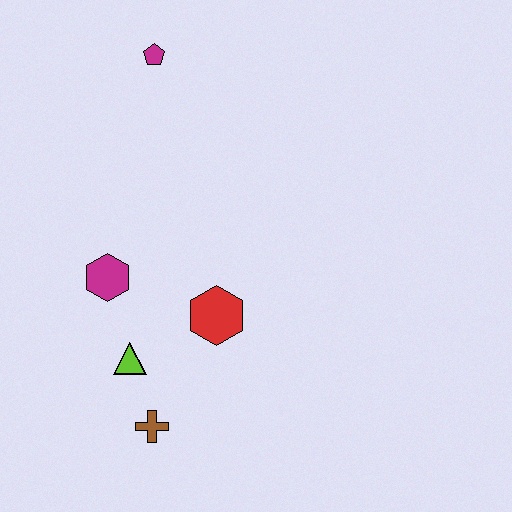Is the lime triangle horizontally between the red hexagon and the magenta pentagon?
No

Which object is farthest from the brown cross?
The magenta pentagon is farthest from the brown cross.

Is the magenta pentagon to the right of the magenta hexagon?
Yes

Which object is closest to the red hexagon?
The lime triangle is closest to the red hexagon.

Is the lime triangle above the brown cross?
Yes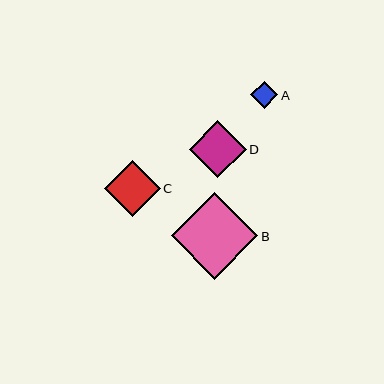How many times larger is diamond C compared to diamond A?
Diamond C is approximately 2.1 times the size of diamond A.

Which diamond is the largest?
Diamond B is the largest with a size of approximately 86 pixels.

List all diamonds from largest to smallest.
From largest to smallest: B, D, C, A.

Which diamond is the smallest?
Diamond A is the smallest with a size of approximately 27 pixels.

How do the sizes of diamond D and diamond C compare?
Diamond D and diamond C are approximately the same size.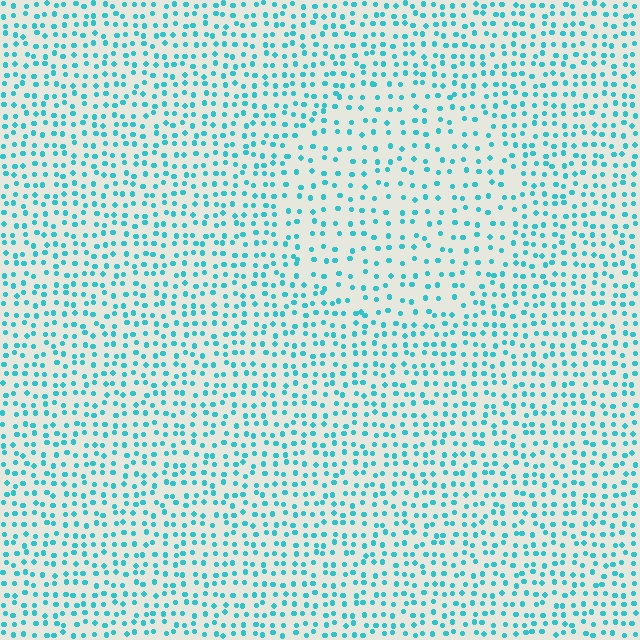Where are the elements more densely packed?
The elements are more densely packed outside the circle boundary.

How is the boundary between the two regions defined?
The boundary is defined by a change in element density (approximately 1.6x ratio). All elements are the same color, size, and shape.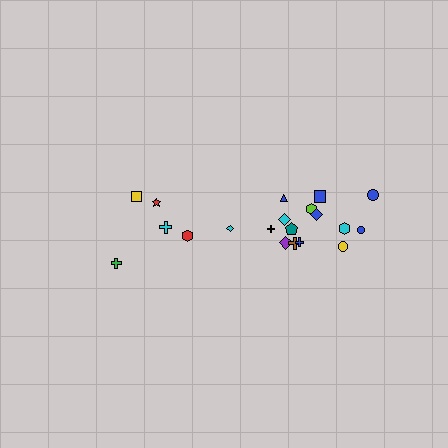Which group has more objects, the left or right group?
The right group.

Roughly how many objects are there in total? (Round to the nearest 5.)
Roughly 20 objects in total.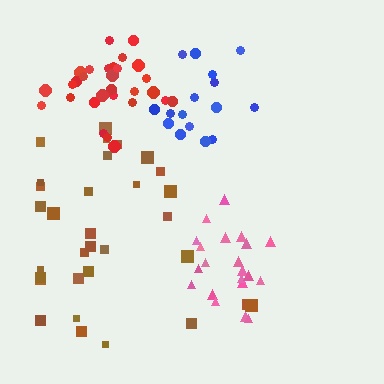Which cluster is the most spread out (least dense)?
Brown.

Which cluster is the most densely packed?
Pink.